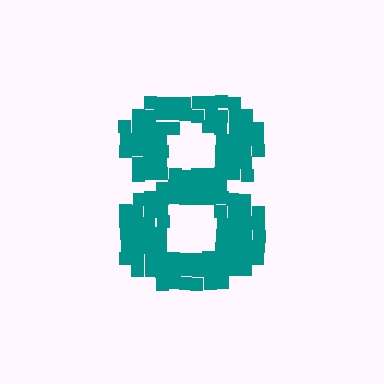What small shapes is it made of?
It is made of small squares.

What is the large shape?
The large shape is the digit 8.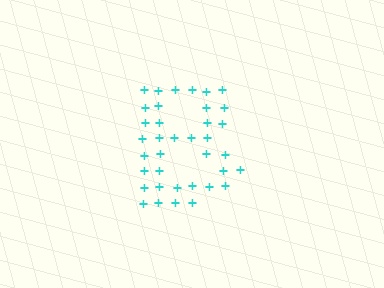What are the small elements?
The small elements are plus signs.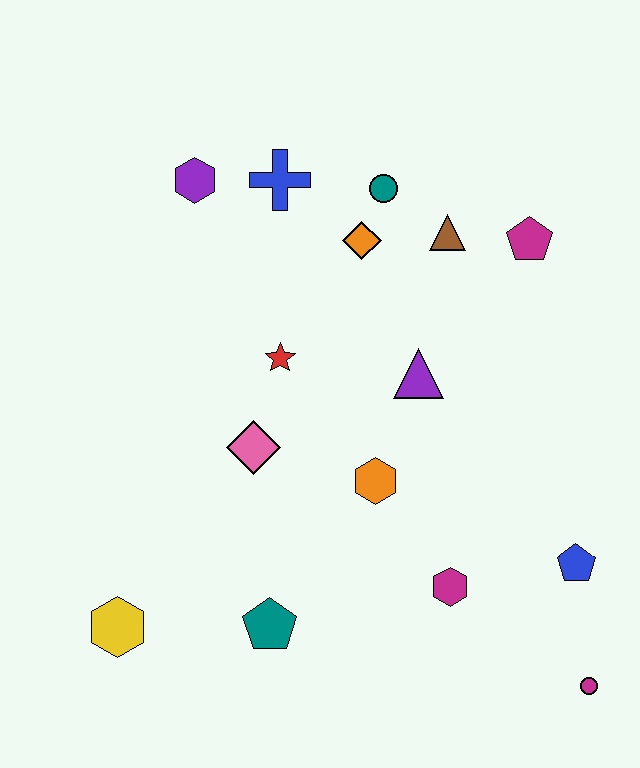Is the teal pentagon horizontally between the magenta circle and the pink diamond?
Yes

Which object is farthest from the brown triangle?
The yellow hexagon is farthest from the brown triangle.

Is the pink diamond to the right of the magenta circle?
No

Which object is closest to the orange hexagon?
The purple triangle is closest to the orange hexagon.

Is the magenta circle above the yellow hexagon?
No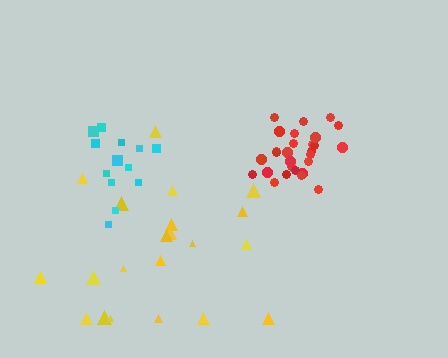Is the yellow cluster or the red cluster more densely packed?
Red.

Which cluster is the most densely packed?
Red.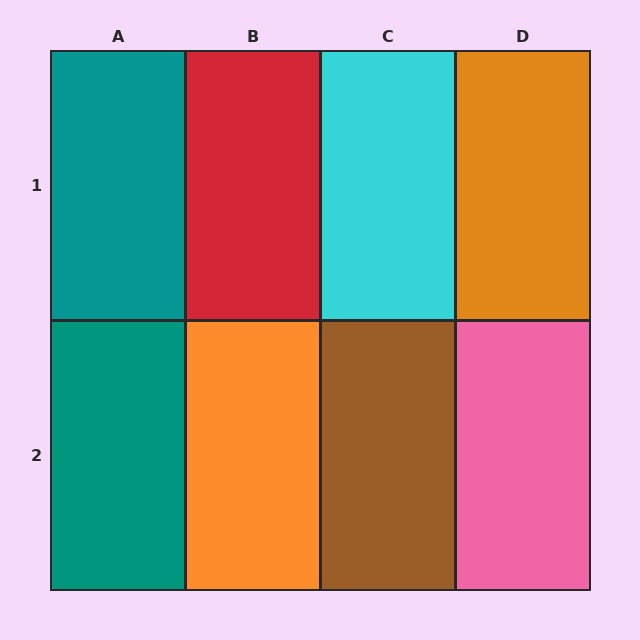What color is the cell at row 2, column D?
Pink.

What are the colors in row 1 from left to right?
Teal, red, cyan, orange.